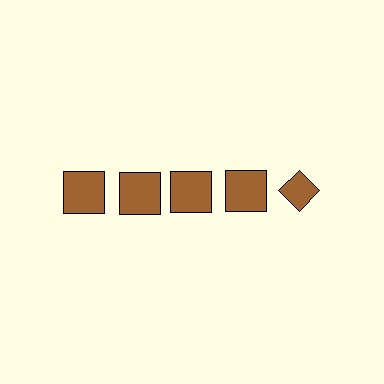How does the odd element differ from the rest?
It has a different shape: diamond instead of square.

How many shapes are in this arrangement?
There are 5 shapes arranged in a grid pattern.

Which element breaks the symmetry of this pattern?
The brown diamond in the top row, rightmost column breaks the symmetry. All other shapes are brown squares.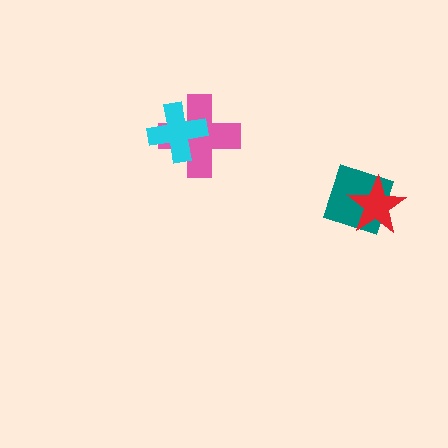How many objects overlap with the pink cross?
1 object overlaps with the pink cross.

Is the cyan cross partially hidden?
No, no other shape covers it.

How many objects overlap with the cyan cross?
1 object overlaps with the cyan cross.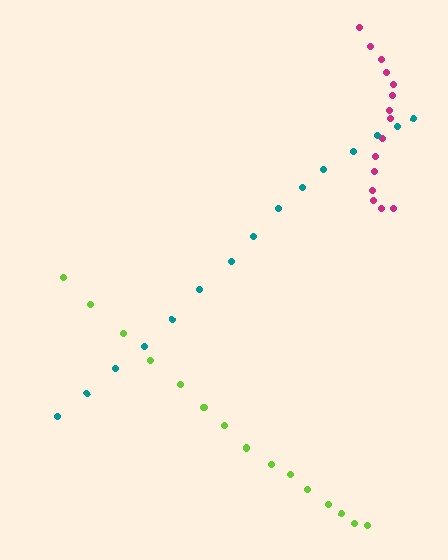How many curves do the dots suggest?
There are 3 distinct paths.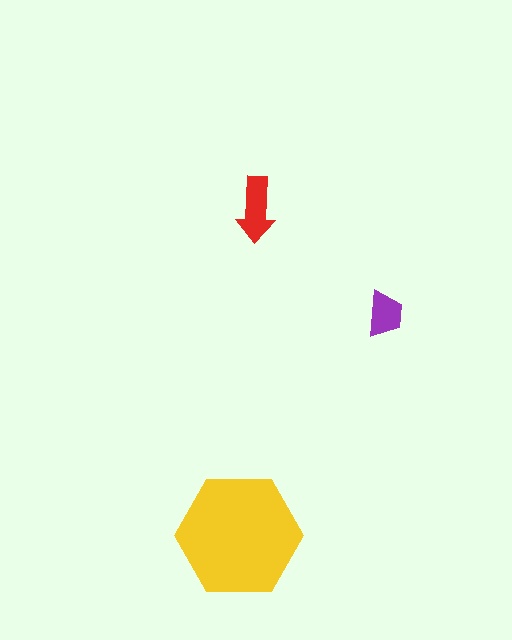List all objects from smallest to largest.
The purple trapezoid, the red arrow, the yellow hexagon.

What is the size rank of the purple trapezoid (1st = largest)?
3rd.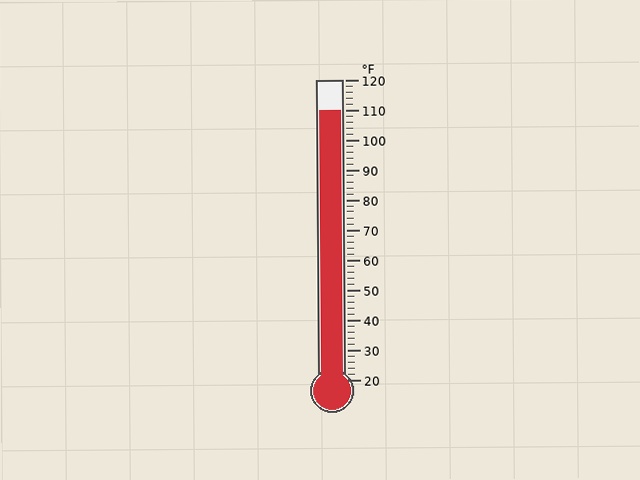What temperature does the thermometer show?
The thermometer shows approximately 110°F.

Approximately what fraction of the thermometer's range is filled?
The thermometer is filled to approximately 90% of its range.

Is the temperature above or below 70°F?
The temperature is above 70°F.